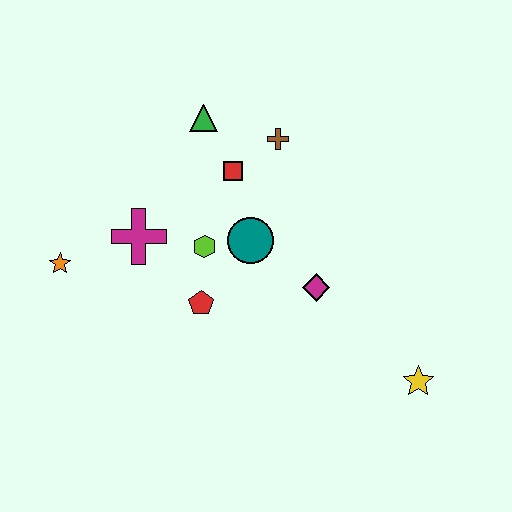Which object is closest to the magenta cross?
The lime hexagon is closest to the magenta cross.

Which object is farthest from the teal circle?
The yellow star is farthest from the teal circle.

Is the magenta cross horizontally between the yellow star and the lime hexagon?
No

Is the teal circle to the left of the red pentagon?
No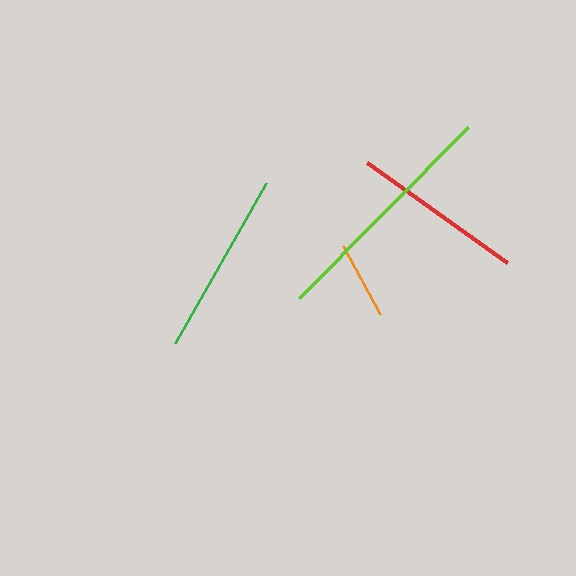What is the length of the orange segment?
The orange segment is approximately 77 pixels long.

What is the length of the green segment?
The green segment is approximately 184 pixels long.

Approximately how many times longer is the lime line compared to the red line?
The lime line is approximately 1.4 times the length of the red line.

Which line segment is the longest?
The lime line is the longest at approximately 240 pixels.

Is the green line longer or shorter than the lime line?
The lime line is longer than the green line.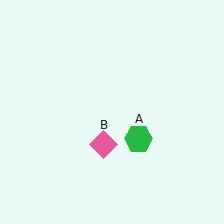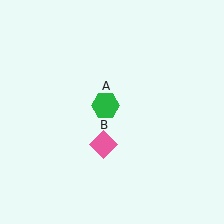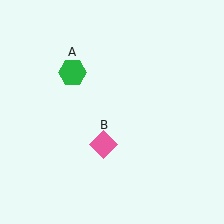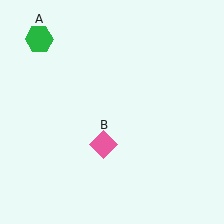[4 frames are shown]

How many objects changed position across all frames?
1 object changed position: green hexagon (object A).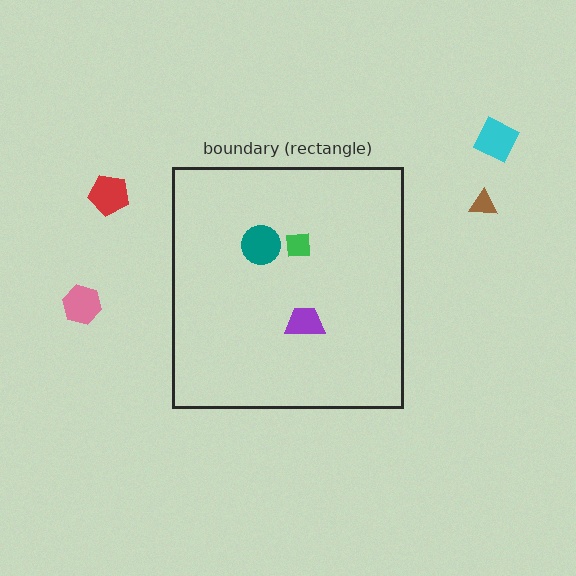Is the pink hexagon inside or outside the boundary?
Outside.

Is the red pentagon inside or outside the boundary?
Outside.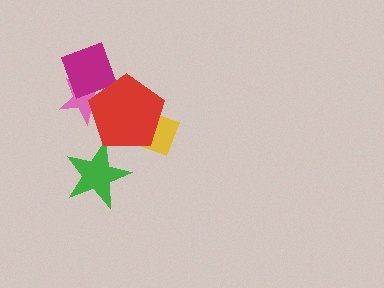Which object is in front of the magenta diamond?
The red pentagon is in front of the magenta diamond.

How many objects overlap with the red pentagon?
3 objects overlap with the red pentagon.